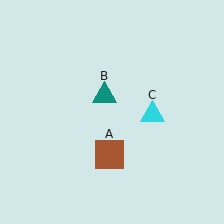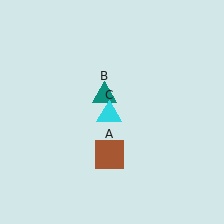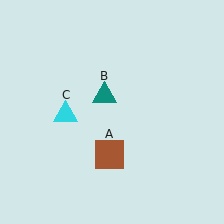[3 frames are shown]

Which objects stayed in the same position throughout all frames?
Brown square (object A) and teal triangle (object B) remained stationary.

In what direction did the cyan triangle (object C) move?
The cyan triangle (object C) moved left.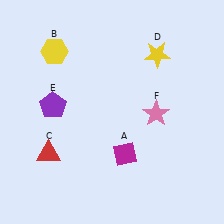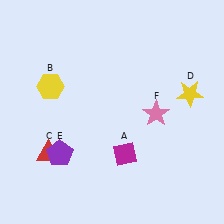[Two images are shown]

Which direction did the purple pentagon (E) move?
The purple pentagon (E) moved down.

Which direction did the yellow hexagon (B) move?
The yellow hexagon (B) moved down.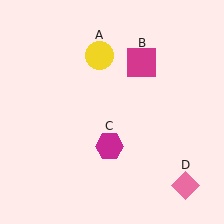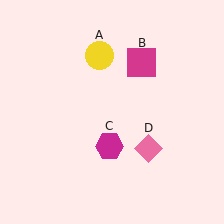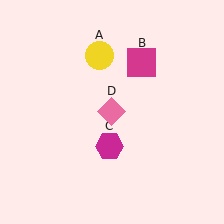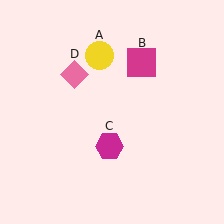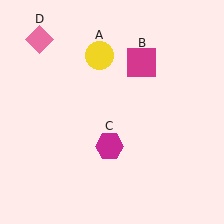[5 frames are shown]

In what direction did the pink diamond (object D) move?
The pink diamond (object D) moved up and to the left.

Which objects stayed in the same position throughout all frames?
Yellow circle (object A) and magenta square (object B) and magenta hexagon (object C) remained stationary.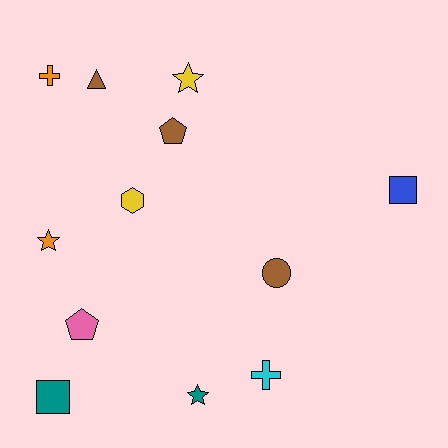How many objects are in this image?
There are 12 objects.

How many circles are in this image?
There is 1 circle.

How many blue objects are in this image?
There is 1 blue object.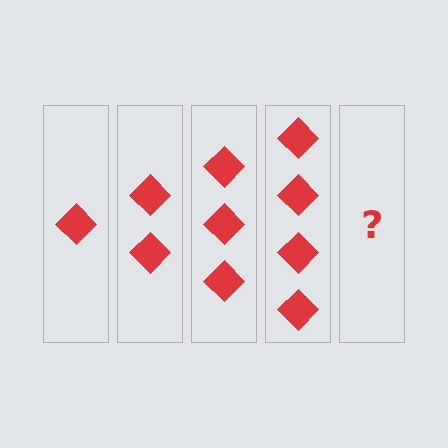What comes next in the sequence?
The next element should be 5 diamonds.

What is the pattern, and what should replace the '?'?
The pattern is that each step adds one more diamond. The '?' should be 5 diamonds.